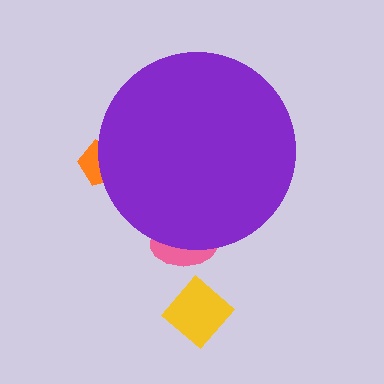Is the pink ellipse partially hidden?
Yes, the pink ellipse is partially hidden behind the purple circle.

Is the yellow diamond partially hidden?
No, the yellow diamond is fully visible.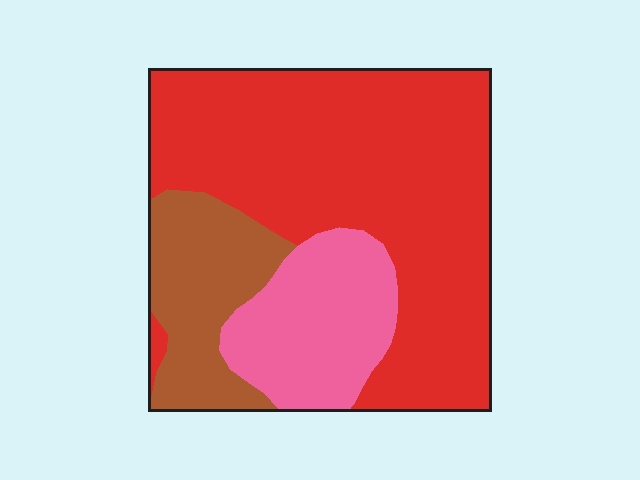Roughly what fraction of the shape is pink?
Pink covers roughly 20% of the shape.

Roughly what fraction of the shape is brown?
Brown takes up about one sixth (1/6) of the shape.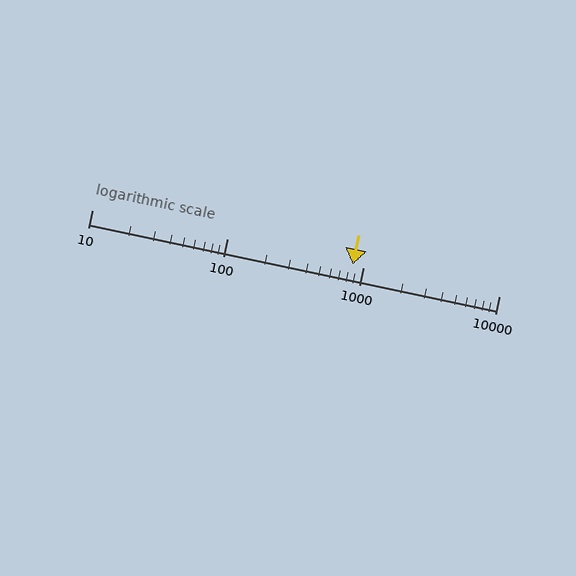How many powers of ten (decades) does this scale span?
The scale spans 3 decades, from 10 to 10000.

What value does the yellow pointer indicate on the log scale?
The pointer indicates approximately 830.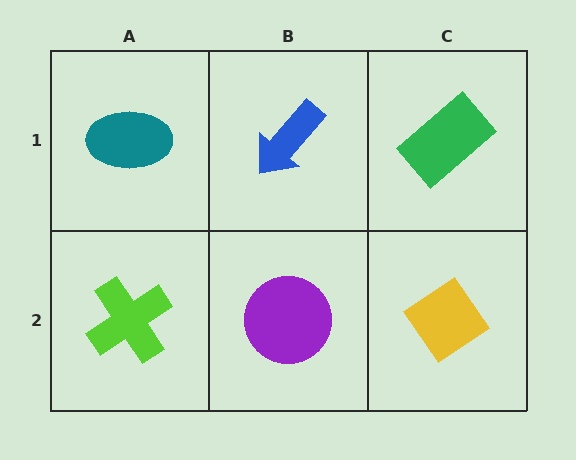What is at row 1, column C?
A green rectangle.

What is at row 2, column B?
A purple circle.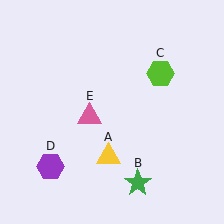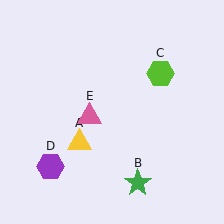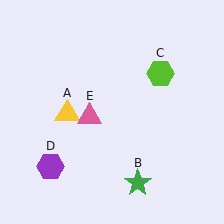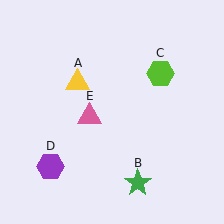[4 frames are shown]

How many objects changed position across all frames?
1 object changed position: yellow triangle (object A).